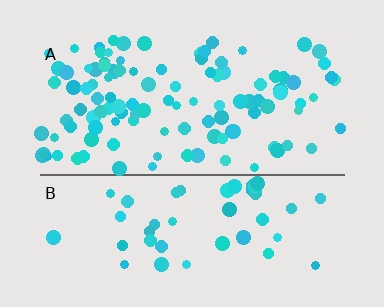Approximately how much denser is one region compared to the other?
Approximately 2.4× — region A over region B.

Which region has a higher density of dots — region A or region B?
A (the top).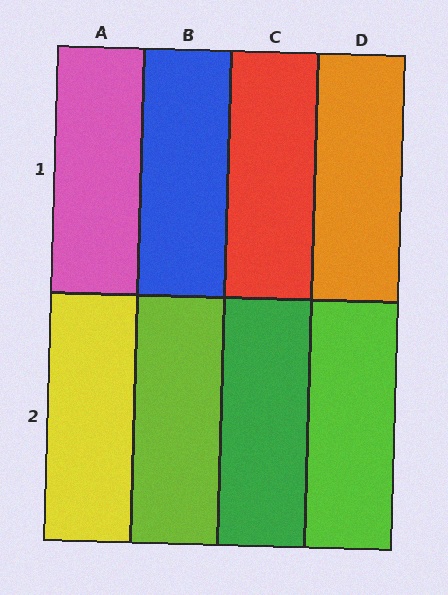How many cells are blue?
1 cell is blue.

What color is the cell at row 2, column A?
Yellow.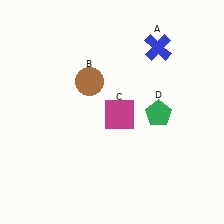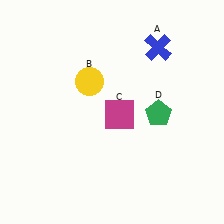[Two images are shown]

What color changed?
The circle (B) changed from brown in Image 1 to yellow in Image 2.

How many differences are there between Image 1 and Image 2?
There is 1 difference between the two images.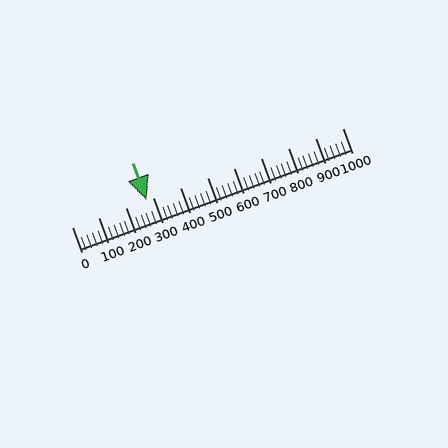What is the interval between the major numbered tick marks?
The major tick marks are spaced 100 units apart.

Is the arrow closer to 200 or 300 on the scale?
The arrow is closer to 300.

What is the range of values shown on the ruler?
The ruler shows values from 0 to 1000.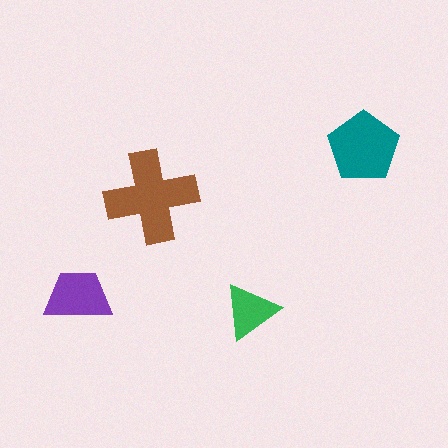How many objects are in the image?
There are 4 objects in the image.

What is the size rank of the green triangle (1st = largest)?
4th.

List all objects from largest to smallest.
The brown cross, the teal pentagon, the purple trapezoid, the green triangle.